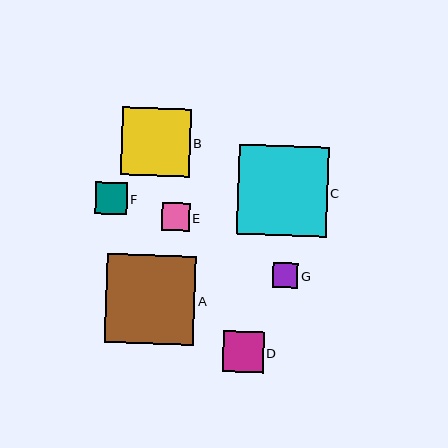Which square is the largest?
Square C is the largest with a size of approximately 90 pixels.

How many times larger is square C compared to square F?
Square C is approximately 2.8 times the size of square F.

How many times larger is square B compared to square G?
Square B is approximately 2.7 times the size of square G.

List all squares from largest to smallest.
From largest to smallest: C, A, B, D, F, E, G.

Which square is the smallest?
Square G is the smallest with a size of approximately 25 pixels.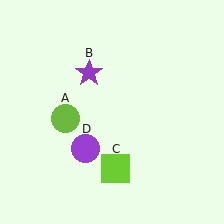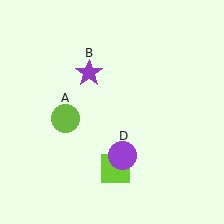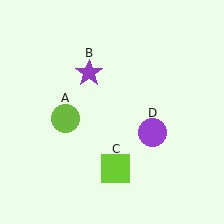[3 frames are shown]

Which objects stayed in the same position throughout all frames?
Lime circle (object A) and purple star (object B) and lime square (object C) remained stationary.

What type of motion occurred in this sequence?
The purple circle (object D) rotated counterclockwise around the center of the scene.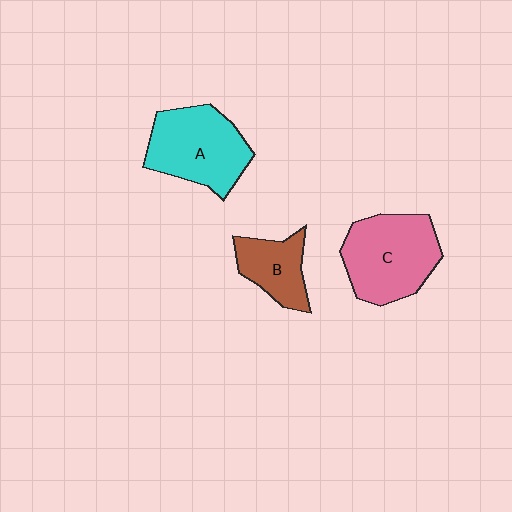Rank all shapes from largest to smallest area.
From largest to smallest: C (pink), A (cyan), B (brown).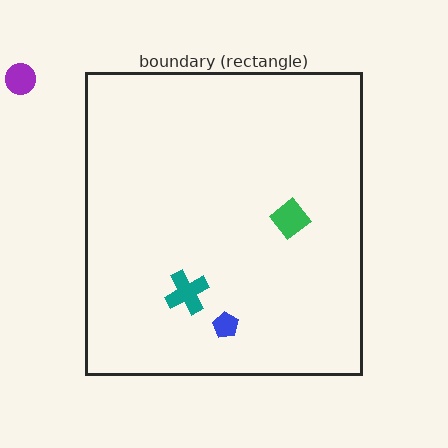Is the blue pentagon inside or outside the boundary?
Inside.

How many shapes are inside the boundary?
3 inside, 1 outside.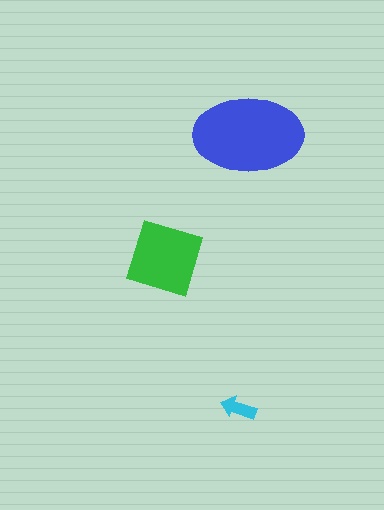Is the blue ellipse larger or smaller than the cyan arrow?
Larger.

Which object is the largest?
The blue ellipse.